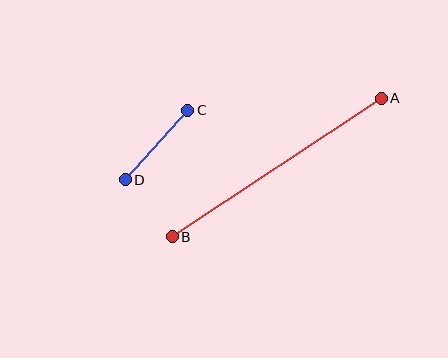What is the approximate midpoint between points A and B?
The midpoint is at approximately (277, 167) pixels.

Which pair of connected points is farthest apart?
Points A and B are farthest apart.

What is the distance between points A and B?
The distance is approximately 250 pixels.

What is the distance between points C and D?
The distance is approximately 93 pixels.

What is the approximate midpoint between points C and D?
The midpoint is at approximately (156, 145) pixels.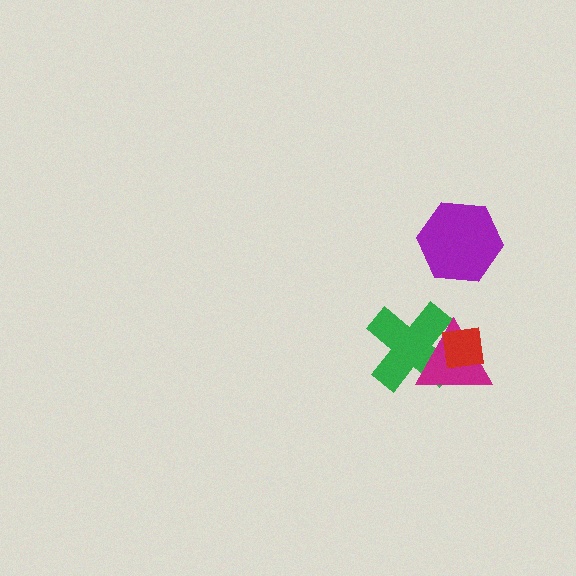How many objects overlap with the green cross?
2 objects overlap with the green cross.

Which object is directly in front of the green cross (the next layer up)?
The magenta triangle is directly in front of the green cross.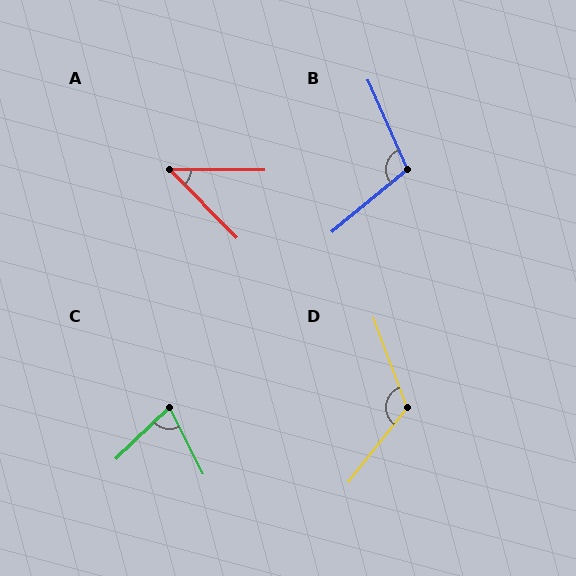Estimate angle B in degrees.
Approximately 106 degrees.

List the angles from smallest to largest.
A (45°), C (73°), B (106°), D (121°).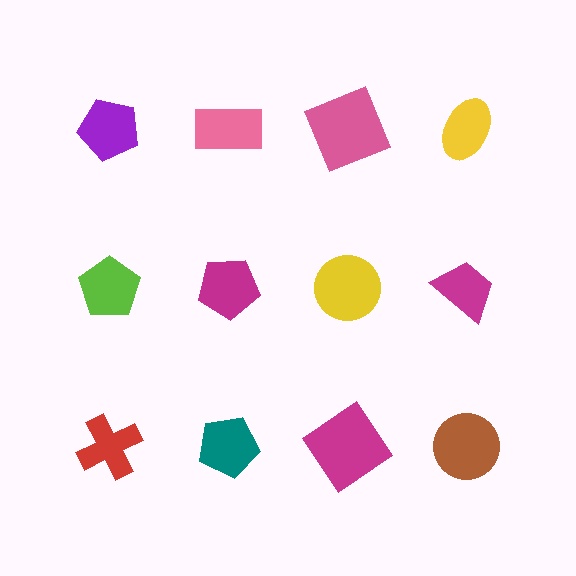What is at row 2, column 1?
A lime pentagon.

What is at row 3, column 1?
A red cross.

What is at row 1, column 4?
A yellow ellipse.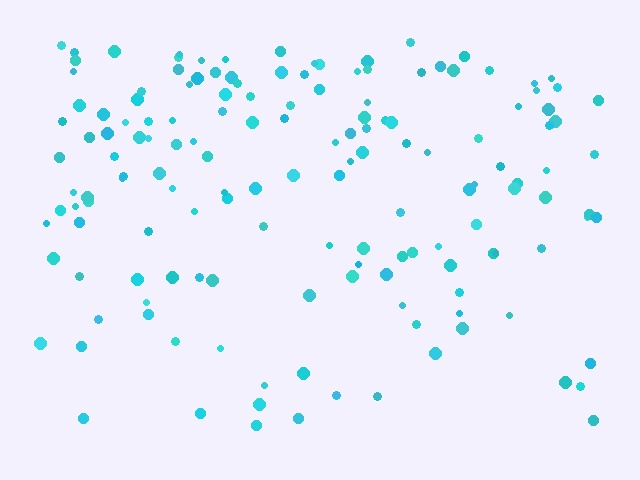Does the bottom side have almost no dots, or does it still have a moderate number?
Still a moderate number, just noticeably fewer than the top.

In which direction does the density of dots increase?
From bottom to top, with the top side densest.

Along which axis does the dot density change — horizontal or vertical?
Vertical.